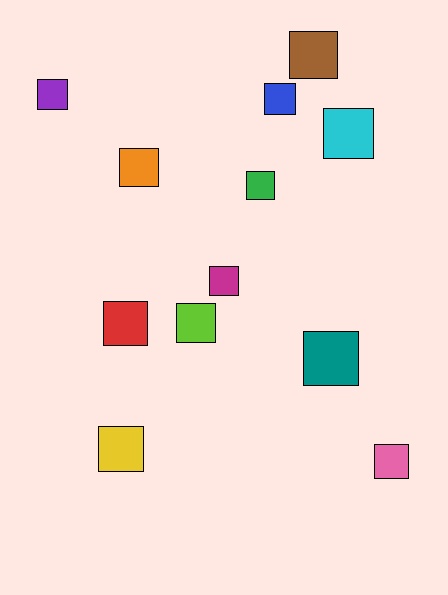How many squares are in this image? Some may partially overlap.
There are 12 squares.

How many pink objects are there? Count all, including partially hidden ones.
There is 1 pink object.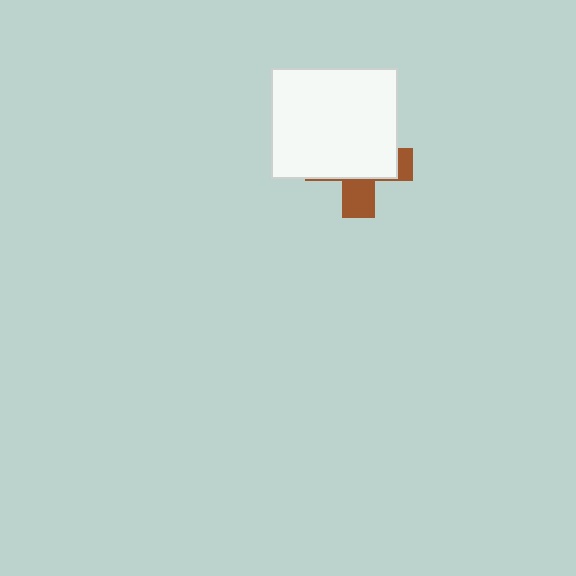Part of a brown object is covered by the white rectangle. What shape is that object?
It is a cross.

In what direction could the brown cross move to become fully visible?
The brown cross could move down. That would shift it out from behind the white rectangle entirely.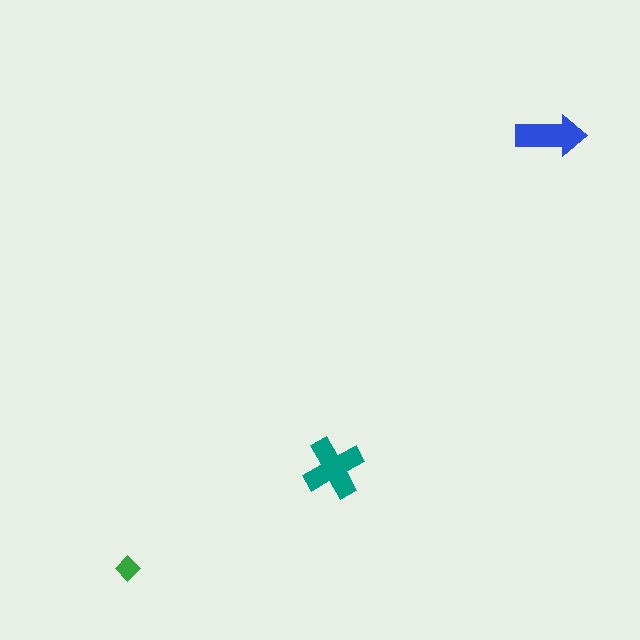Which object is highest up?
The blue arrow is topmost.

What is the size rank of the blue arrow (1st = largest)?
2nd.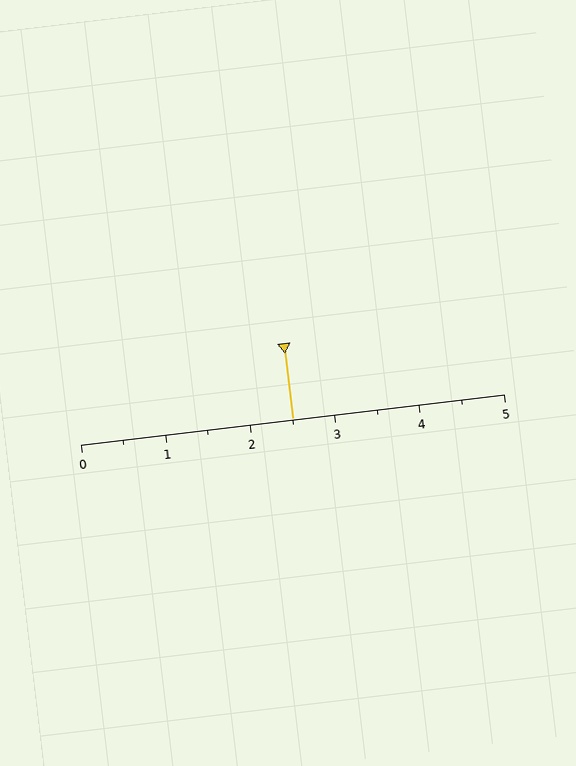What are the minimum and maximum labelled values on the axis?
The axis runs from 0 to 5.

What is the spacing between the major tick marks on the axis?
The major ticks are spaced 1 apart.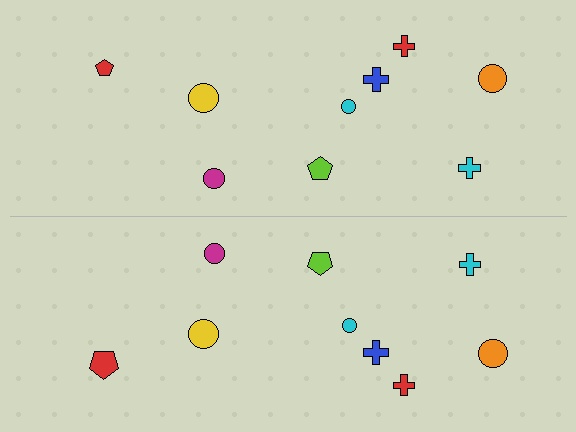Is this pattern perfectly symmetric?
No, the pattern is not perfectly symmetric. The red pentagon on the bottom side has a different size than its mirror counterpart.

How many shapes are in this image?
There are 18 shapes in this image.